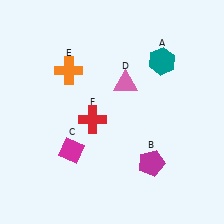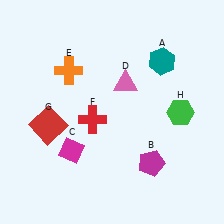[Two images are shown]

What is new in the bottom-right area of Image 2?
A green hexagon (H) was added in the bottom-right area of Image 2.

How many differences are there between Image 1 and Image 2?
There are 2 differences between the two images.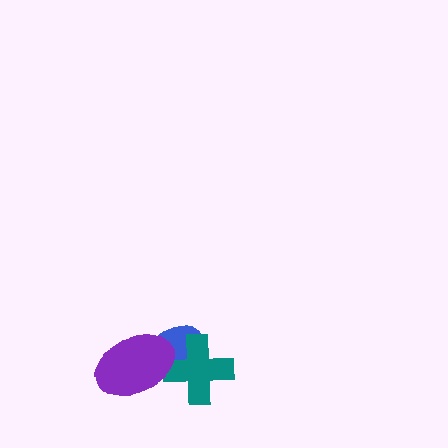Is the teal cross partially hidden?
Yes, it is partially covered by another shape.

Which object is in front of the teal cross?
The purple ellipse is in front of the teal cross.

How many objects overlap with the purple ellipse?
2 objects overlap with the purple ellipse.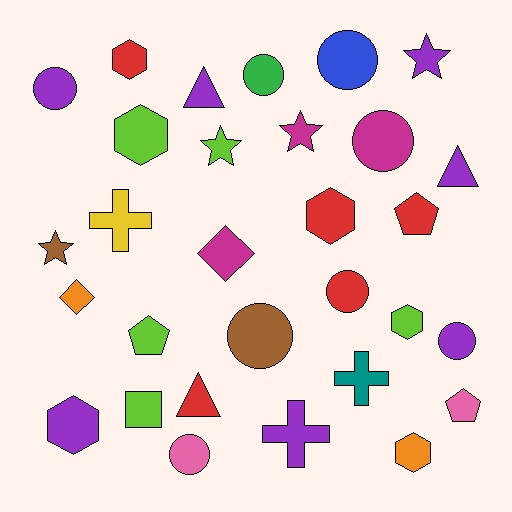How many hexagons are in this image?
There are 6 hexagons.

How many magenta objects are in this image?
There are 3 magenta objects.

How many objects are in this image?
There are 30 objects.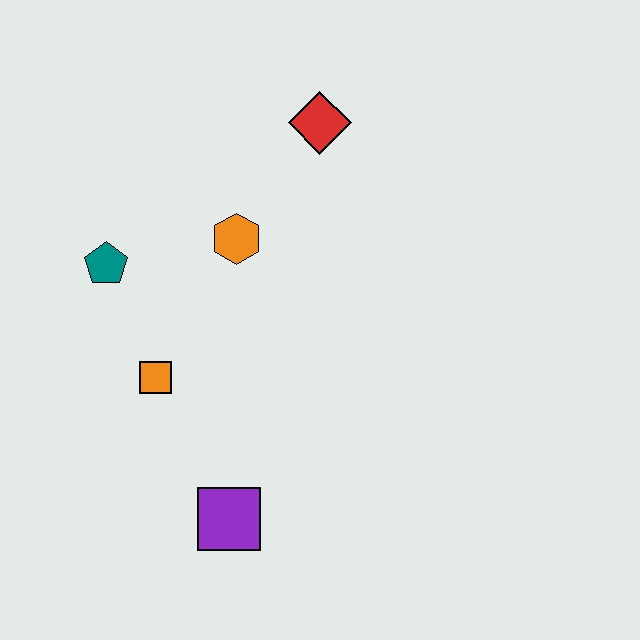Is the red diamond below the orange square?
No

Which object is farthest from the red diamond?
The purple square is farthest from the red diamond.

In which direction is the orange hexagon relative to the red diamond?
The orange hexagon is below the red diamond.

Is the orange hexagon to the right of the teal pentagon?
Yes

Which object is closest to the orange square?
The teal pentagon is closest to the orange square.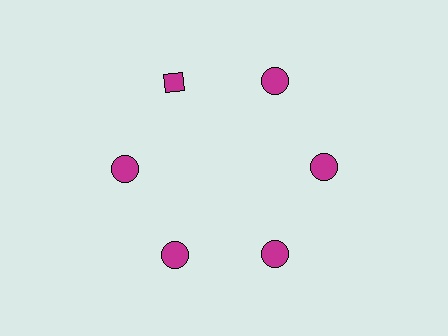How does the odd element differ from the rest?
It has a different shape: diamond instead of circle.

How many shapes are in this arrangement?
There are 6 shapes arranged in a ring pattern.